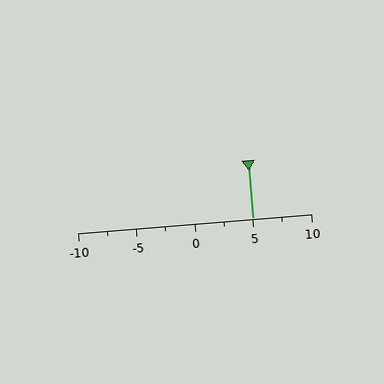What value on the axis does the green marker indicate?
The marker indicates approximately 5.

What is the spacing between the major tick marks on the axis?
The major ticks are spaced 5 apart.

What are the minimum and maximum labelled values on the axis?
The axis runs from -10 to 10.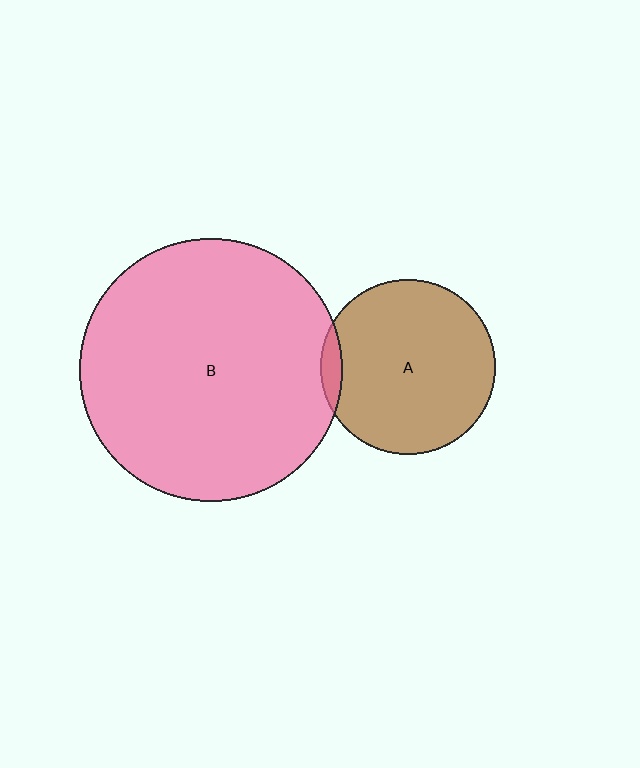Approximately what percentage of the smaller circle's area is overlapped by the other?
Approximately 5%.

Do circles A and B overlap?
Yes.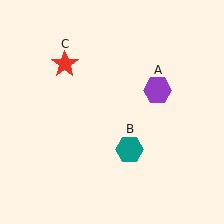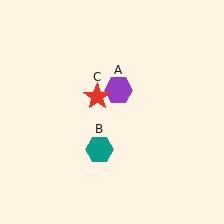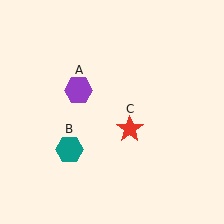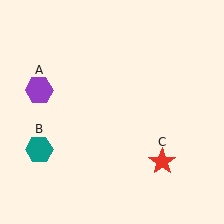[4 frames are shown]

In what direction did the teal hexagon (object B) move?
The teal hexagon (object B) moved left.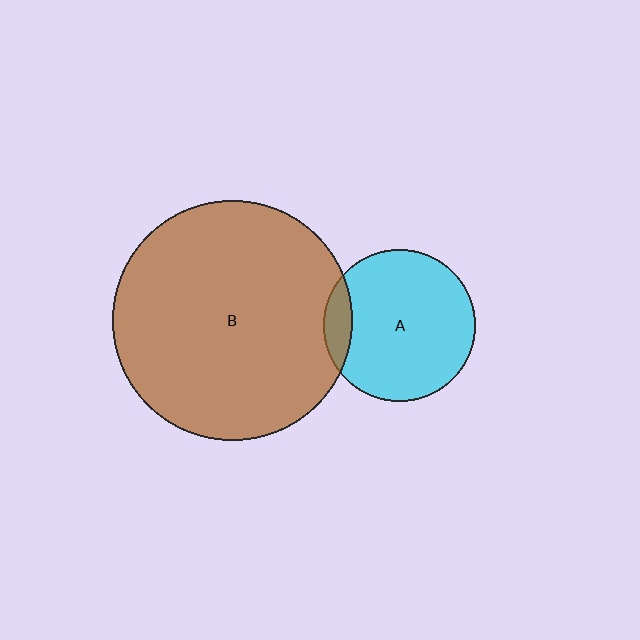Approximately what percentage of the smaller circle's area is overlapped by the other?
Approximately 10%.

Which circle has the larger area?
Circle B (brown).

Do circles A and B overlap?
Yes.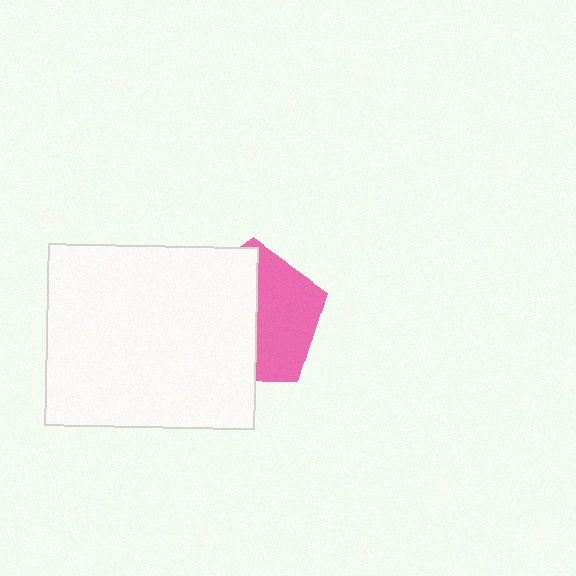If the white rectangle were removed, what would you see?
You would see the complete pink pentagon.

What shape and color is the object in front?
The object in front is a white rectangle.